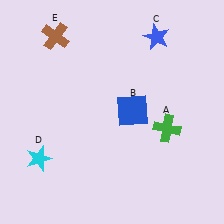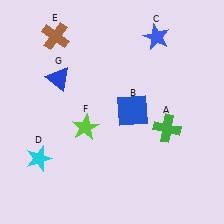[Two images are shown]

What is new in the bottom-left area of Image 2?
A lime star (F) was added in the bottom-left area of Image 2.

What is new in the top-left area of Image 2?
A blue triangle (G) was added in the top-left area of Image 2.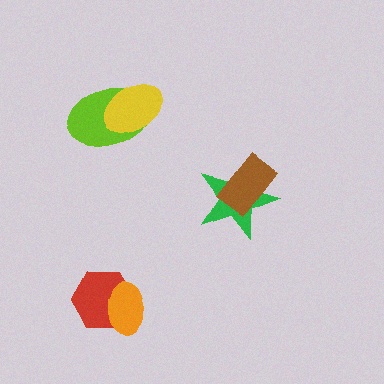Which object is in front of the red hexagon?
The orange ellipse is in front of the red hexagon.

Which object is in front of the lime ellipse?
The yellow ellipse is in front of the lime ellipse.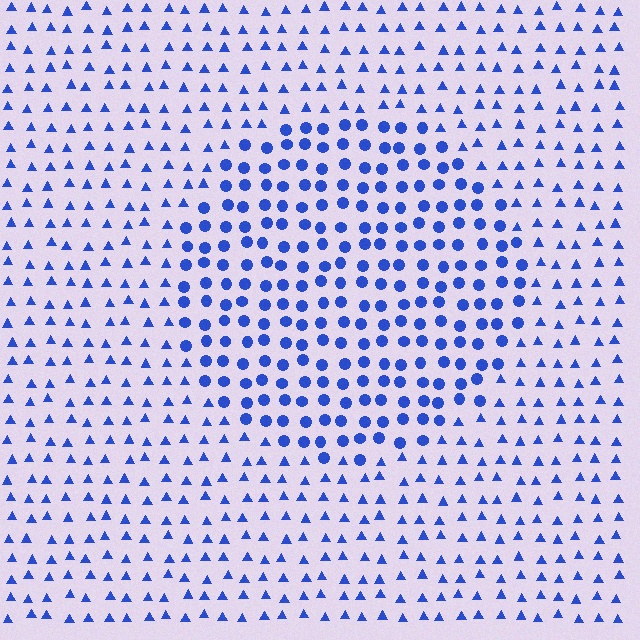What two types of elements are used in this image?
The image uses circles inside the circle region and triangles outside it.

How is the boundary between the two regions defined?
The boundary is defined by a change in element shape: circles inside vs. triangles outside. All elements share the same color and spacing.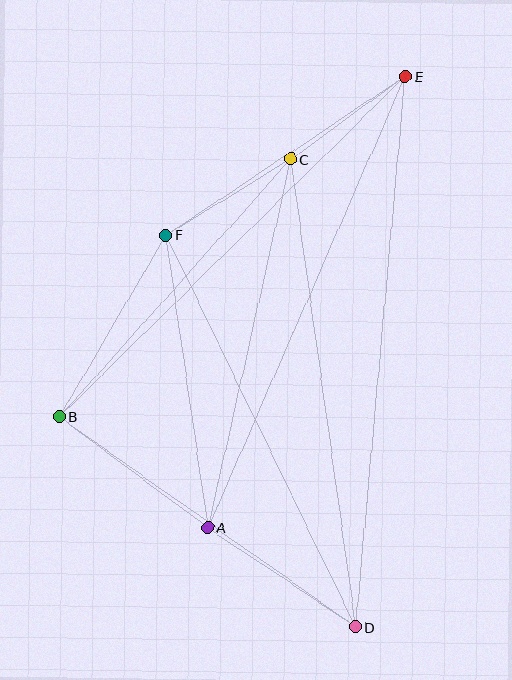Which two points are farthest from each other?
Points D and E are farthest from each other.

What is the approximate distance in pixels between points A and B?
The distance between A and B is approximately 185 pixels.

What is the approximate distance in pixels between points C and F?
The distance between C and F is approximately 146 pixels.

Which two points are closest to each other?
Points C and E are closest to each other.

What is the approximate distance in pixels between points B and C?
The distance between B and C is approximately 346 pixels.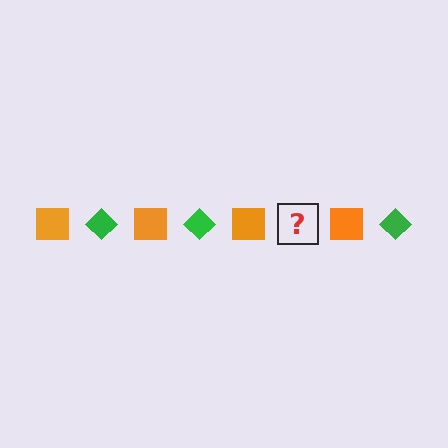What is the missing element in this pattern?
The missing element is a green diamond.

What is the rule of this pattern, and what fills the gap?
The rule is that the pattern alternates between orange square and green diamond. The gap should be filled with a green diamond.